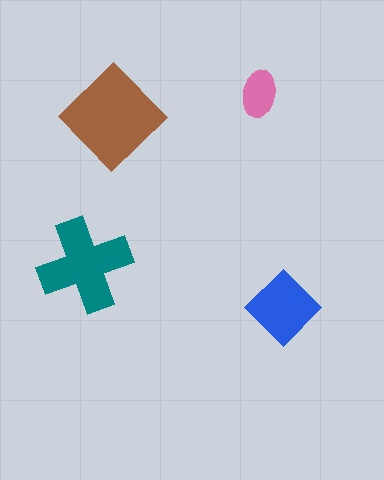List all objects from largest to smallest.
The brown diamond, the teal cross, the blue diamond, the pink ellipse.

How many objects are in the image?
There are 4 objects in the image.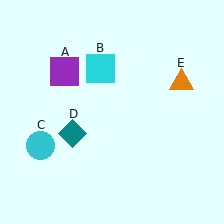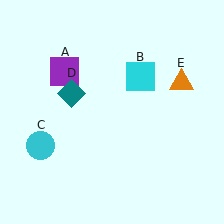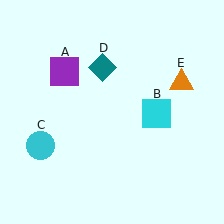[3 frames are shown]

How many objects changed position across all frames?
2 objects changed position: cyan square (object B), teal diamond (object D).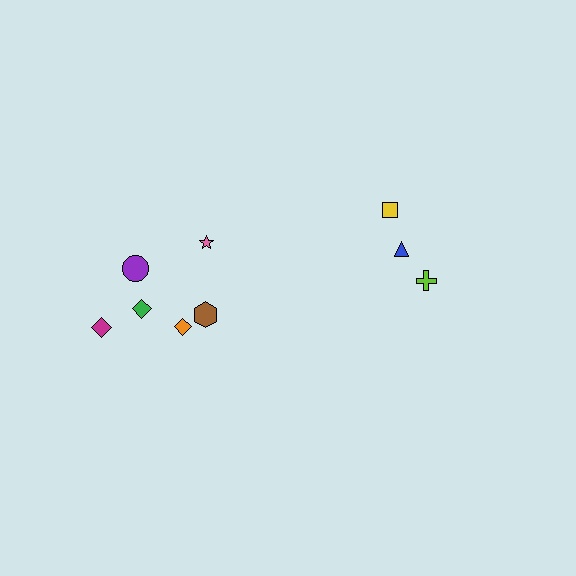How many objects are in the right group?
There are 3 objects.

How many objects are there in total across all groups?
There are 9 objects.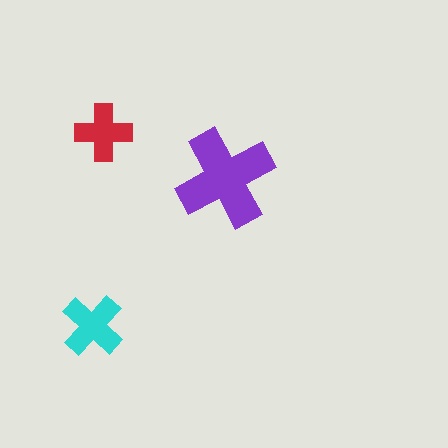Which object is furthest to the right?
The purple cross is rightmost.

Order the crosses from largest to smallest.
the purple one, the cyan one, the red one.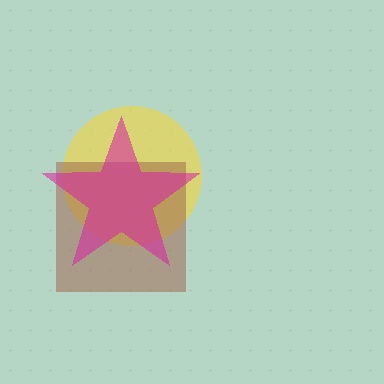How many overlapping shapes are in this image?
There are 3 overlapping shapes in the image.